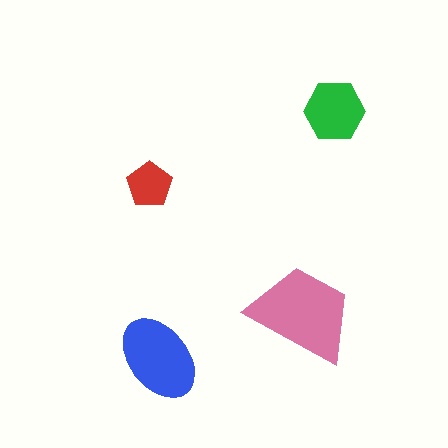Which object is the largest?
The pink trapezoid.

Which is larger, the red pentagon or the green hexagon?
The green hexagon.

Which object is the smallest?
The red pentagon.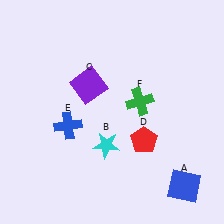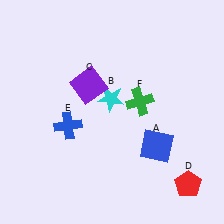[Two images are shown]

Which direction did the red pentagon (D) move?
The red pentagon (D) moved right.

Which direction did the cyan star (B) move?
The cyan star (B) moved up.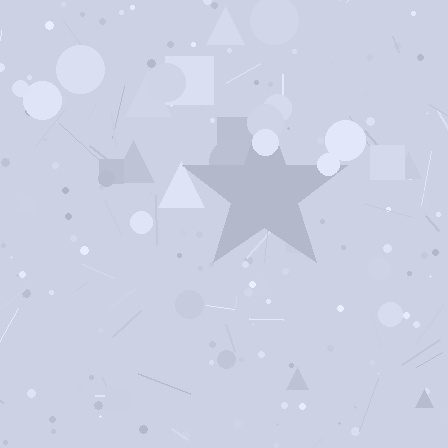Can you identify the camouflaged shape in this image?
The camouflaged shape is a star.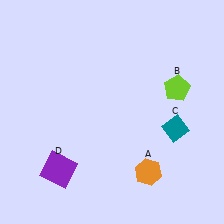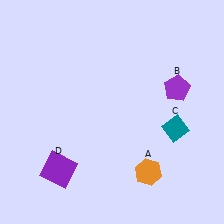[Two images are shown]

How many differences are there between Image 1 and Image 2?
There is 1 difference between the two images.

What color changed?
The pentagon (B) changed from lime in Image 1 to purple in Image 2.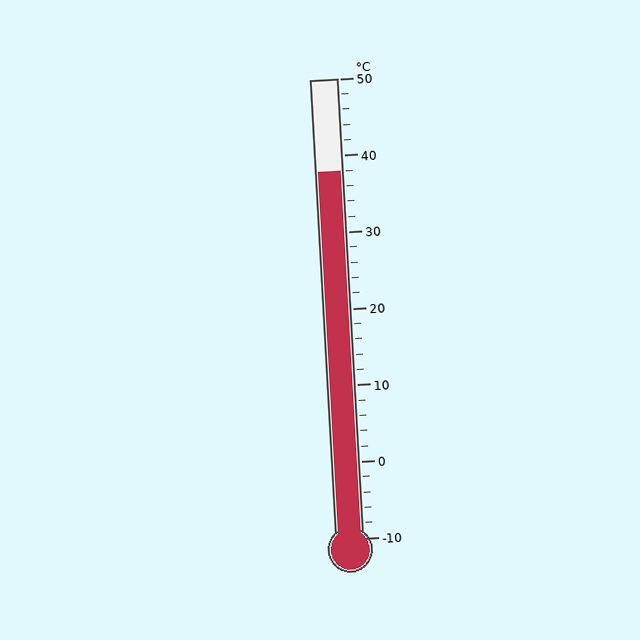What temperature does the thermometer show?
The thermometer shows approximately 38°C.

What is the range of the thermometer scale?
The thermometer scale ranges from -10°C to 50°C.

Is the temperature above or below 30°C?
The temperature is above 30°C.